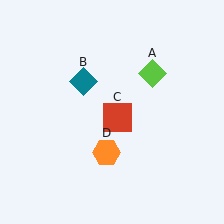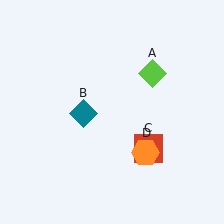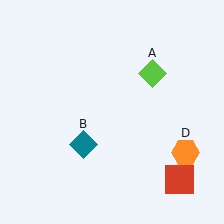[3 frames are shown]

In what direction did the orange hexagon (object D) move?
The orange hexagon (object D) moved right.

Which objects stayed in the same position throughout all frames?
Lime diamond (object A) remained stationary.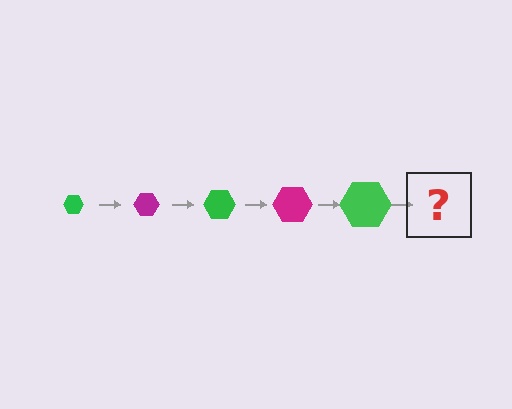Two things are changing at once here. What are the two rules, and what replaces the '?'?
The two rules are that the hexagon grows larger each step and the color cycles through green and magenta. The '?' should be a magenta hexagon, larger than the previous one.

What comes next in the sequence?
The next element should be a magenta hexagon, larger than the previous one.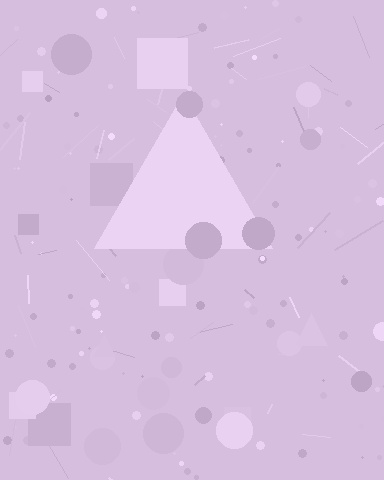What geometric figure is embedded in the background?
A triangle is embedded in the background.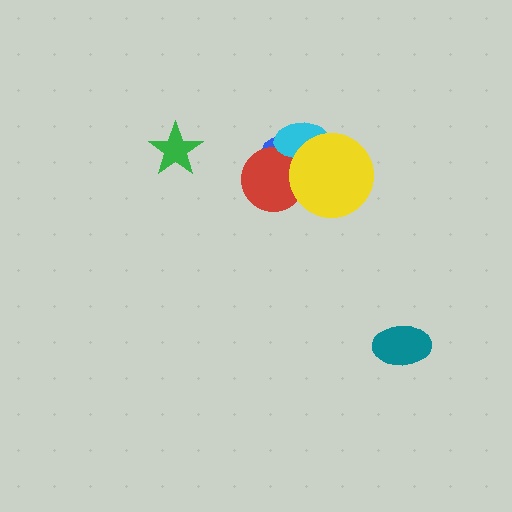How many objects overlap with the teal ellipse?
0 objects overlap with the teal ellipse.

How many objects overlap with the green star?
0 objects overlap with the green star.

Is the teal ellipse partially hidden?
No, no other shape covers it.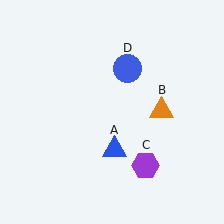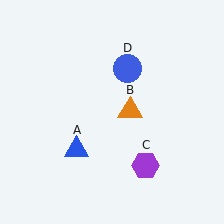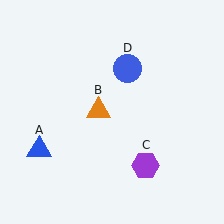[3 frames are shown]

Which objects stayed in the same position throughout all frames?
Purple hexagon (object C) and blue circle (object D) remained stationary.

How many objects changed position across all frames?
2 objects changed position: blue triangle (object A), orange triangle (object B).